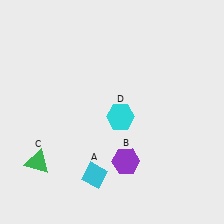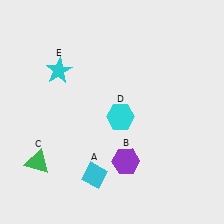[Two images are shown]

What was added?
A cyan star (E) was added in Image 2.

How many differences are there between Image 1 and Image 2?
There is 1 difference between the two images.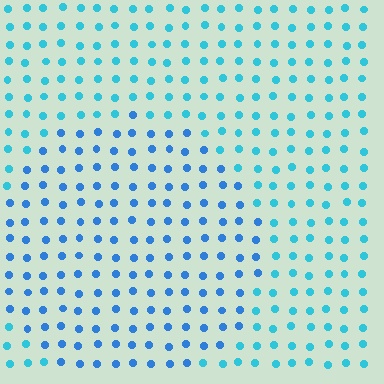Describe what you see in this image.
The image is filled with small cyan elements in a uniform arrangement. A circle-shaped region is visible where the elements are tinted to a slightly different hue, forming a subtle color boundary.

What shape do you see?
I see a circle.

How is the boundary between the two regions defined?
The boundary is defined purely by a slight shift in hue (about 25 degrees). Spacing, size, and orientation are identical on both sides.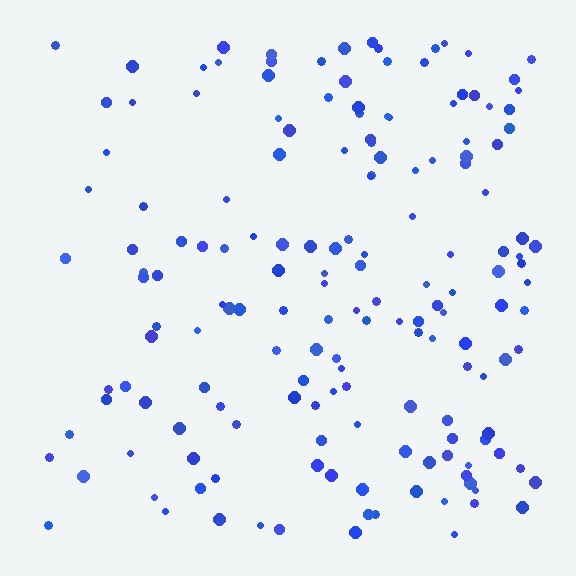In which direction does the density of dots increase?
From left to right, with the right side densest.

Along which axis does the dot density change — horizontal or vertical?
Horizontal.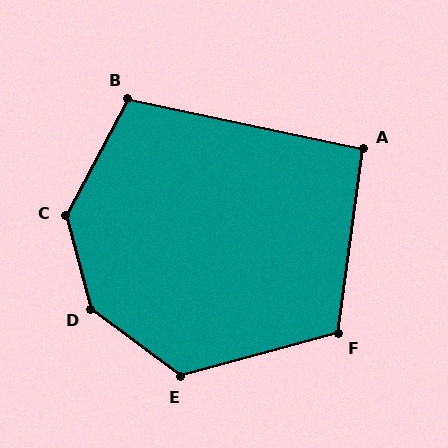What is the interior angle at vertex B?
Approximately 106 degrees (obtuse).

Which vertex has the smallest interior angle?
A, at approximately 94 degrees.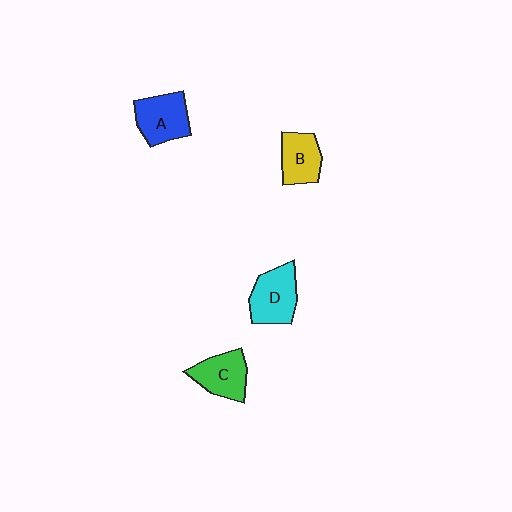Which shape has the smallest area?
Shape B (yellow).